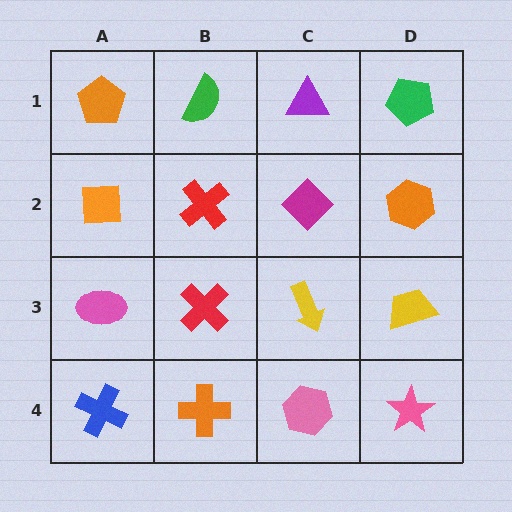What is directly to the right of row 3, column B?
A yellow arrow.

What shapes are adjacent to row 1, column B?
A red cross (row 2, column B), an orange pentagon (row 1, column A), a purple triangle (row 1, column C).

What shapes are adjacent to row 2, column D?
A green pentagon (row 1, column D), a yellow trapezoid (row 3, column D), a magenta diamond (row 2, column C).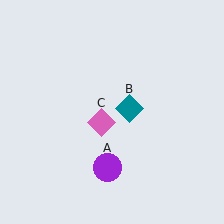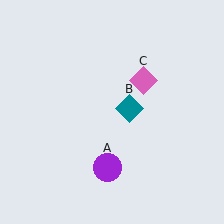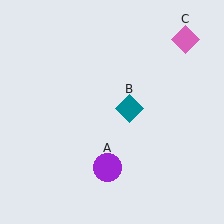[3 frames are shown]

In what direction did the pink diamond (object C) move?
The pink diamond (object C) moved up and to the right.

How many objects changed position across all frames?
1 object changed position: pink diamond (object C).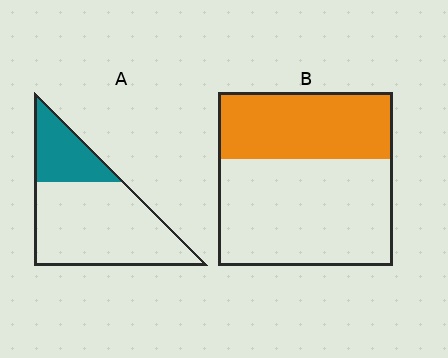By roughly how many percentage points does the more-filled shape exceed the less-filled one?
By roughly 10 percentage points (B over A).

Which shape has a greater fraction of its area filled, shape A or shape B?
Shape B.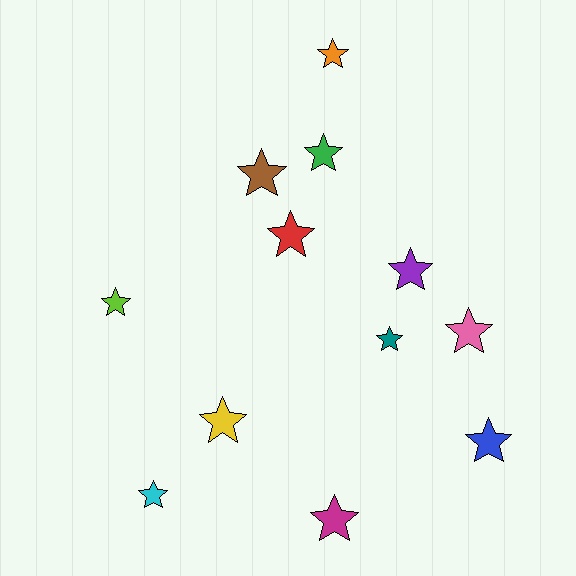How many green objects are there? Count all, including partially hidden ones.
There is 1 green object.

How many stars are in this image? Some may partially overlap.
There are 12 stars.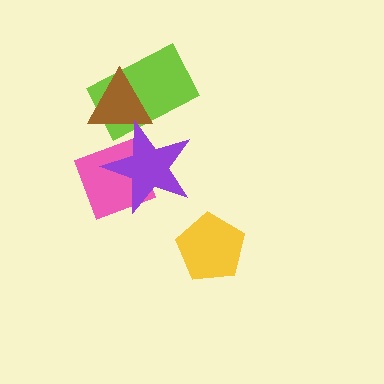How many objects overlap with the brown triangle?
2 objects overlap with the brown triangle.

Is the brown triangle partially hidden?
Yes, it is partially covered by another shape.